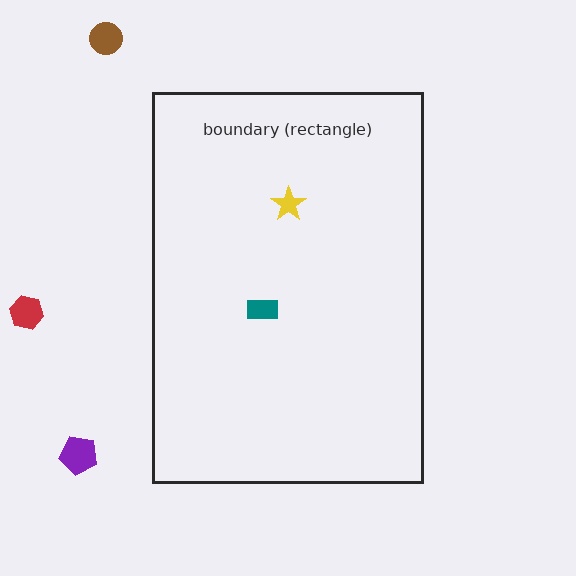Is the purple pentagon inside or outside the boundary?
Outside.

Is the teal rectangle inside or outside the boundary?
Inside.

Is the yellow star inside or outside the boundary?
Inside.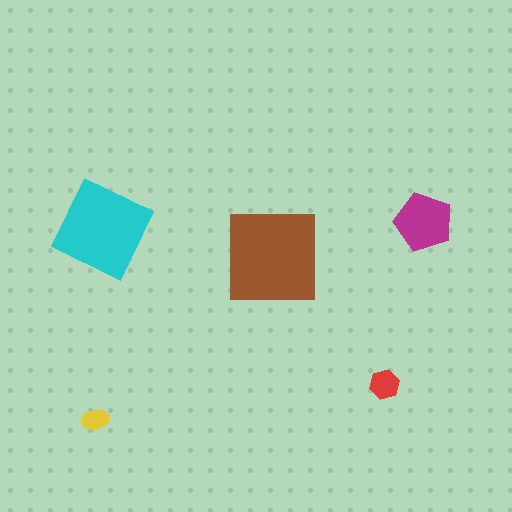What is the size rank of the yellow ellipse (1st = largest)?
5th.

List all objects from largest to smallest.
The brown square, the cyan diamond, the magenta pentagon, the red hexagon, the yellow ellipse.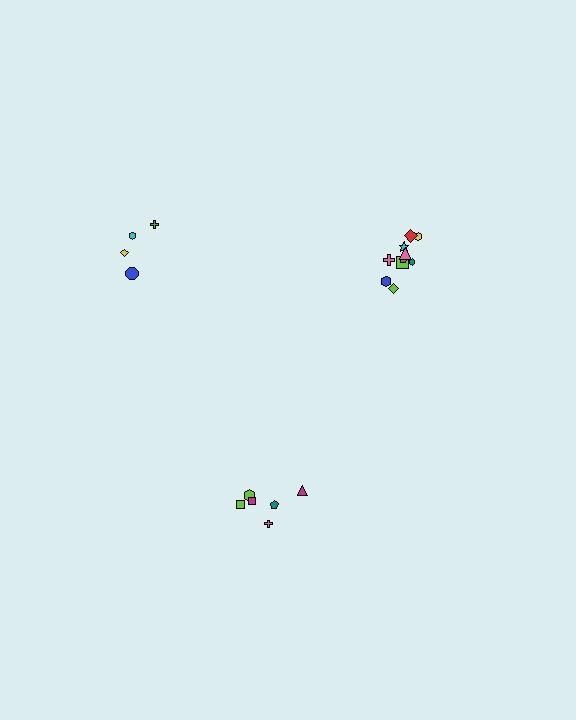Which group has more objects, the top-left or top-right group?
The top-right group.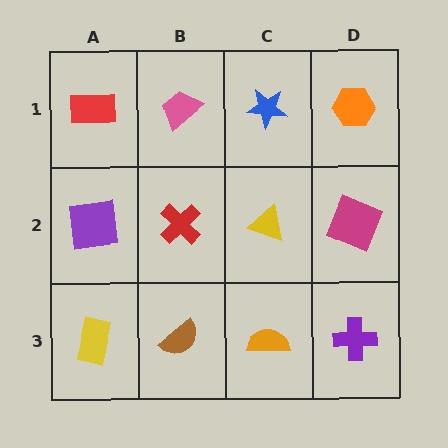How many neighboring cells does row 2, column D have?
3.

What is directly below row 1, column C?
A yellow triangle.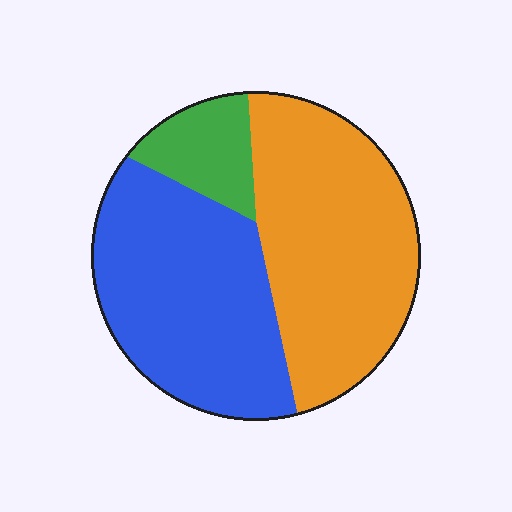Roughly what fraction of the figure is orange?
Orange covers around 45% of the figure.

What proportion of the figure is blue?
Blue takes up about two fifths (2/5) of the figure.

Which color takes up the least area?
Green, at roughly 10%.